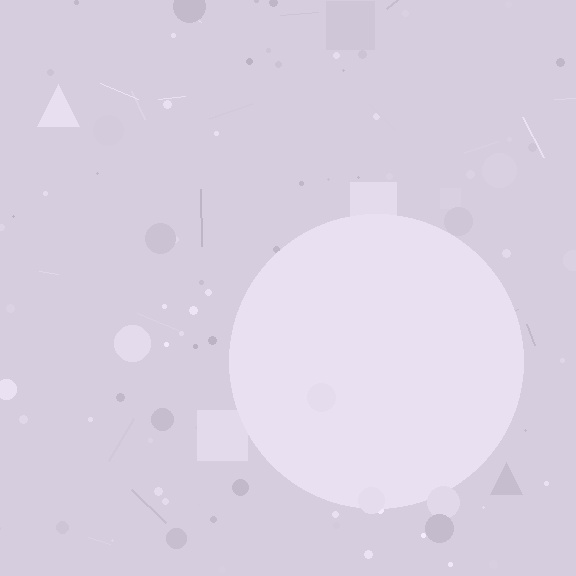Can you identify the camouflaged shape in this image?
The camouflaged shape is a circle.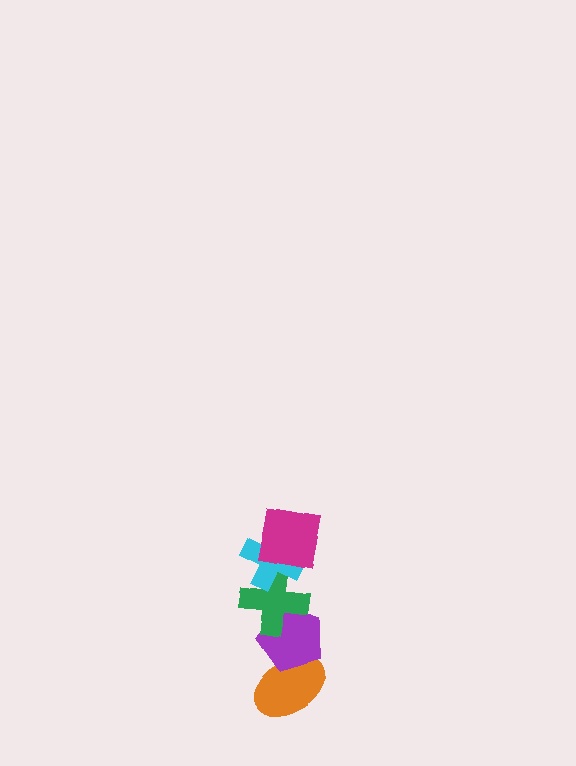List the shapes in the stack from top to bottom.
From top to bottom: the magenta square, the cyan cross, the green cross, the purple pentagon, the orange ellipse.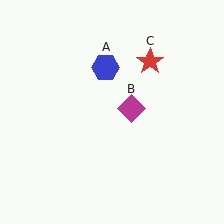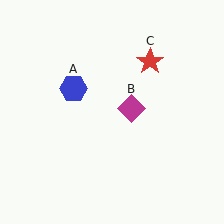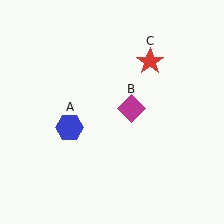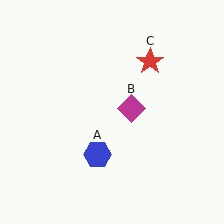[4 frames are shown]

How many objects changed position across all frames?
1 object changed position: blue hexagon (object A).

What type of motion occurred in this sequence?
The blue hexagon (object A) rotated counterclockwise around the center of the scene.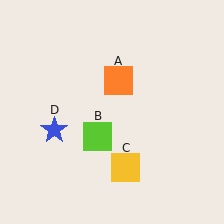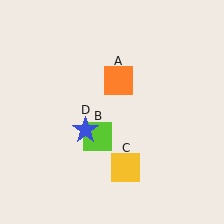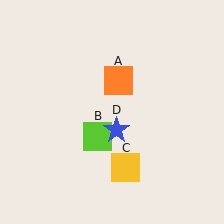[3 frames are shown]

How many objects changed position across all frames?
1 object changed position: blue star (object D).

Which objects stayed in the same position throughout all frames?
Orange square (object A) and lime square (object B) and yellow square (object C) remained stationary.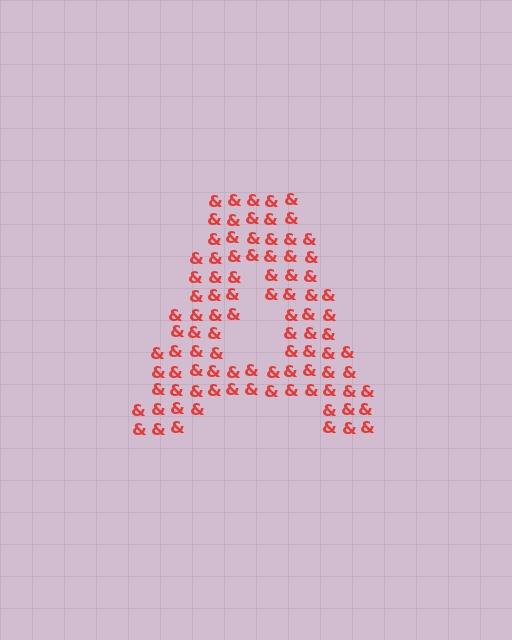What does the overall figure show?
The overall figure shows the letter A.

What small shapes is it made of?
It is made of small ampersands.